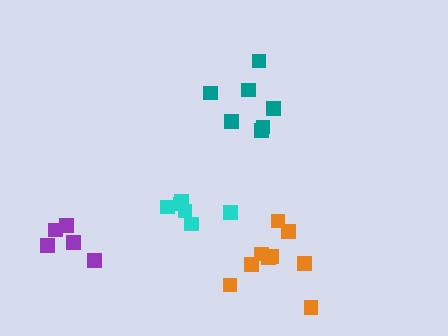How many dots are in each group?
Group 1: 9 dots, Group 2: 6 dots, Group 3: 7 dots, Group 4: 5 dots (27 total).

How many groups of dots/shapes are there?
There are 4 groups.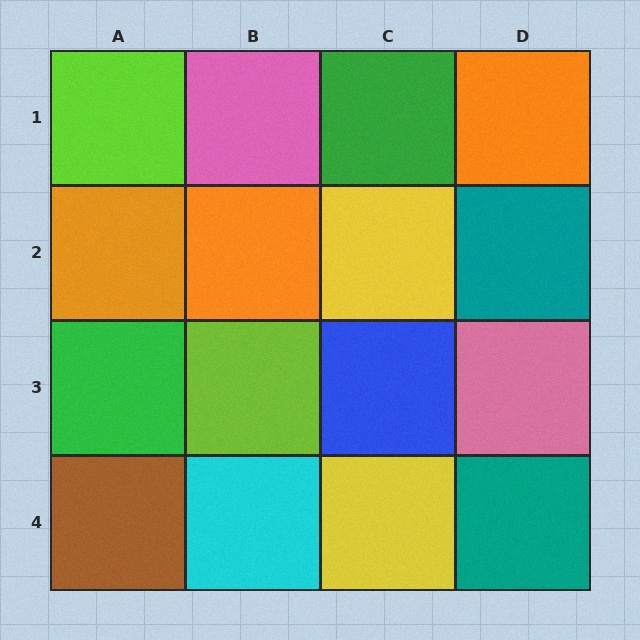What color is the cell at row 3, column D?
Pink.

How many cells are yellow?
2 cells are yellow.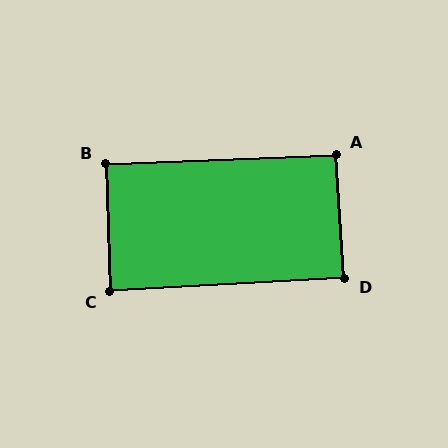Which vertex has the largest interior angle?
A, at approximately 91 degrees.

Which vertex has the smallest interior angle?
C, at approximately 89 degrees.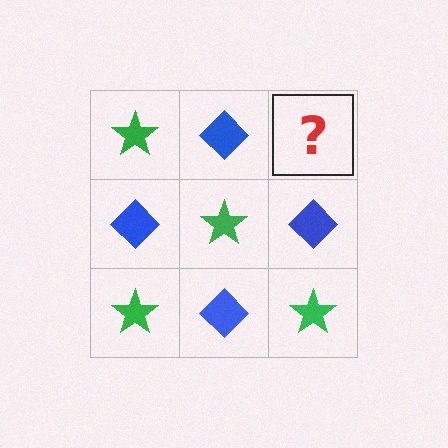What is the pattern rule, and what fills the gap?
The rule is that it alternates green star and blue diamond in a checkerboard pattern. The gap should be filled with a green star.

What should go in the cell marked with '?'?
The missing cell should contain a green star.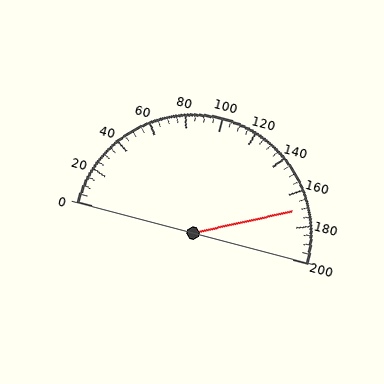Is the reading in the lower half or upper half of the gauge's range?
The reading is in the upper half of the range (0 to 200).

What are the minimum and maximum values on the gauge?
The gauge ranges from 0 to 200.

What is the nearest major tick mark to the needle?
The nearest major tick mark is 160.